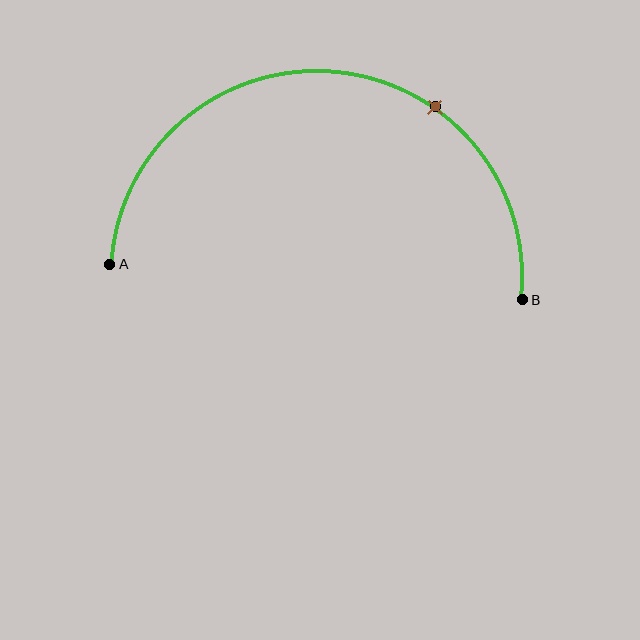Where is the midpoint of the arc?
The arc midpoint is the point on the curve farthest from the straight line joining A and B. It sits above that line.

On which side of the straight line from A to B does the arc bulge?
The arc bulges above the straight line connecting A and B.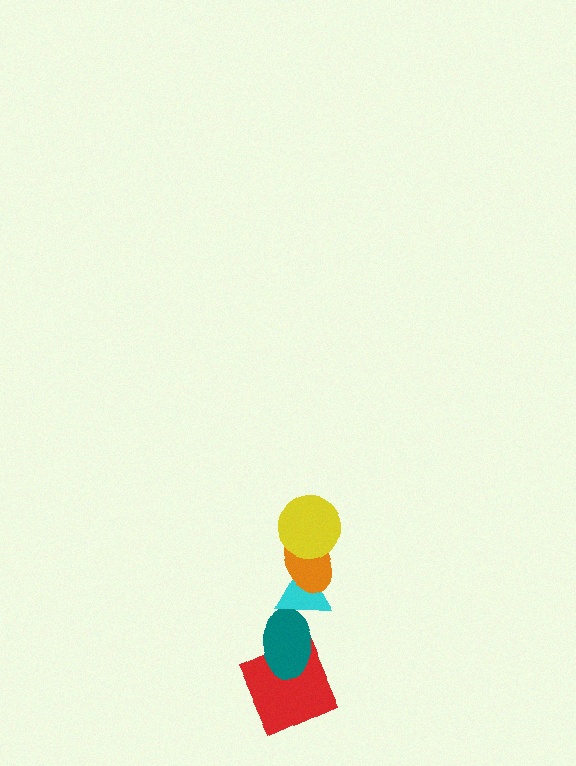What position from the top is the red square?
The red square is 5th from the top.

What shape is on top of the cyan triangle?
The orange ellipse is on top of the cyan triangle.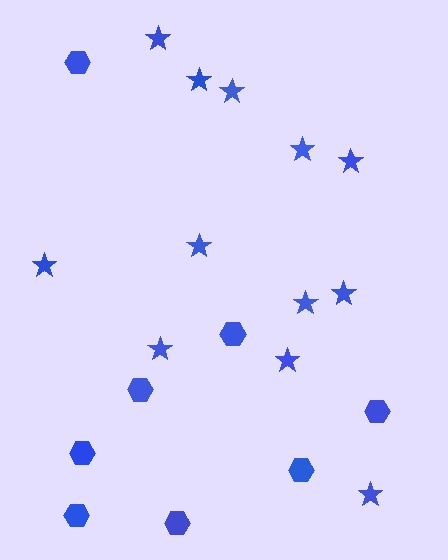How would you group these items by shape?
There are 2 groups: one group of stars (12) and one group of hexagons (8).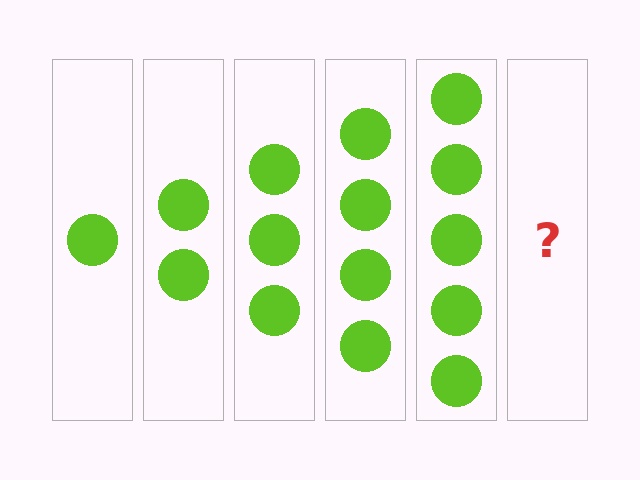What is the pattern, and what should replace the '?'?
The pattern is that each step adds one more circle. The '?' should be 6 circles.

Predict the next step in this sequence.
The next step is 6 circles.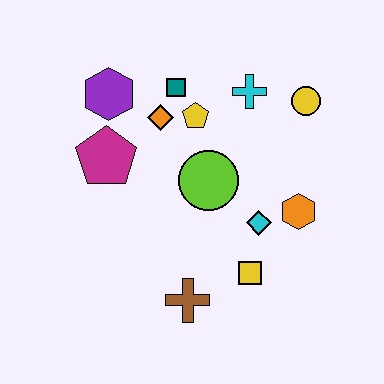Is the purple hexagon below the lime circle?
No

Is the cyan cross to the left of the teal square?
No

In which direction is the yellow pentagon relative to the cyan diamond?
The yellow pentagon is above the cyan diamond.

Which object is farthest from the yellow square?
The purple hexagon is farthest from the yellow square.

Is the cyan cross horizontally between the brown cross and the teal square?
No